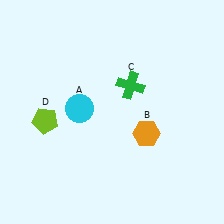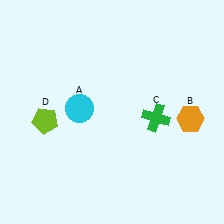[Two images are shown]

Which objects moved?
The objects that moved are: the orange hexagon (B), the green cross (C).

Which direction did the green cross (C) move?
The green cross (C) moved down.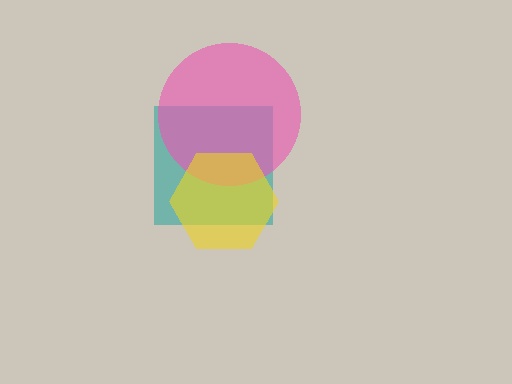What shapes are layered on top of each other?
The layered shapes are: a teal square, a pink circle, a yellow hexagon.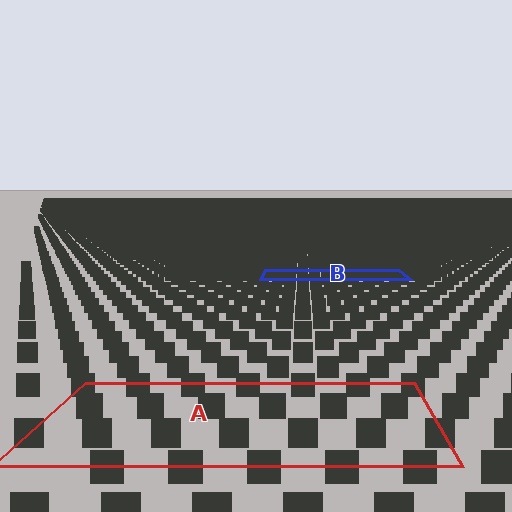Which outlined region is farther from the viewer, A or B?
Region B is farther from the viewer — the texture elements inside it appear smaller and more densely packed.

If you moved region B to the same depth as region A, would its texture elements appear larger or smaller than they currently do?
They would appear larger. At a closer depth, the same texture elements are projected at a bigger on-screen size.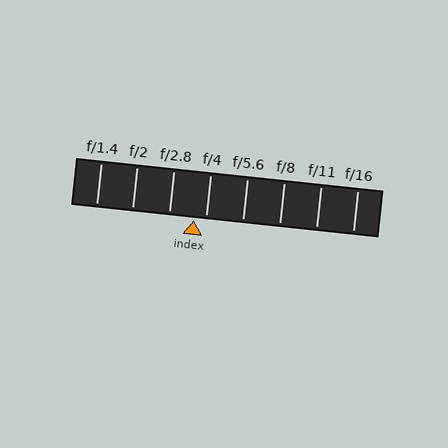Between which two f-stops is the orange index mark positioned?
The index mark is between f/2.8 and f/4.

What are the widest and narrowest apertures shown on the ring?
The widest aperture shown is f/1.4 and the narrowest is f/16.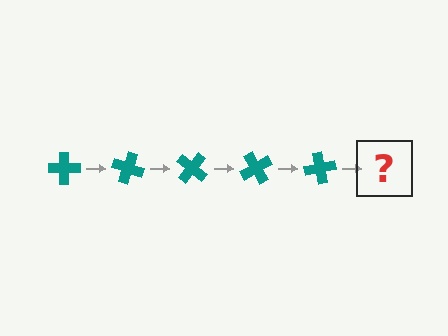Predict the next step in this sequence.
The next step is a teal cross rotated 100 degrees.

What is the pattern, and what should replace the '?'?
The pattern is that the cross rotates 20 degrees each step. The '?' should be a teal cross rotated 100 degrees.